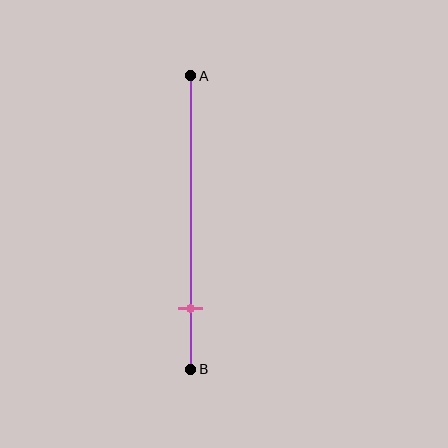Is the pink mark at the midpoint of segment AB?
No, the mark is at about 80% from A, not at the 50% midpoint.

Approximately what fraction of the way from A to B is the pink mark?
The pink mark is approximately 80% of the way from A to B.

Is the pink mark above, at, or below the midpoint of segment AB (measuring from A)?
The pink mark is below the midpoint of segment AB.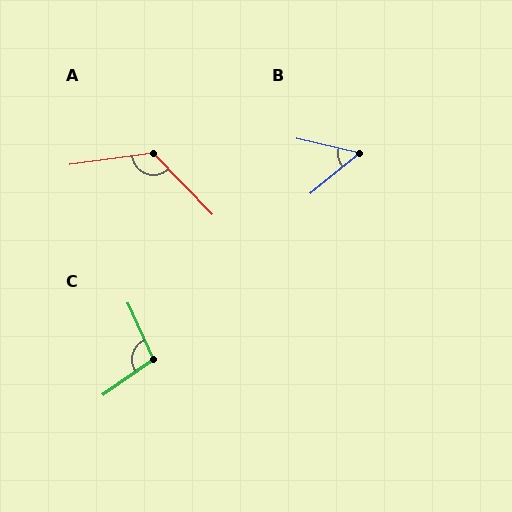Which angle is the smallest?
B, at approximately 52 degrees.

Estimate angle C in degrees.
Approximately 100 degrees.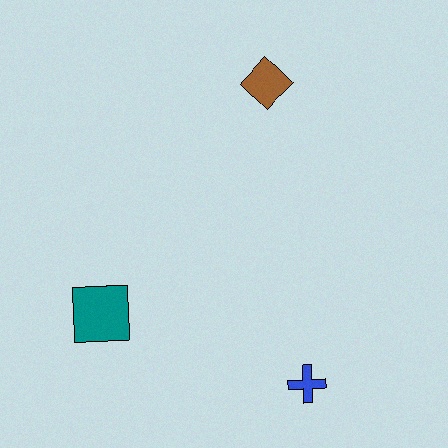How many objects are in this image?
There are 3 objects.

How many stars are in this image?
There are no stars.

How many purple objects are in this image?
There are no purple objects.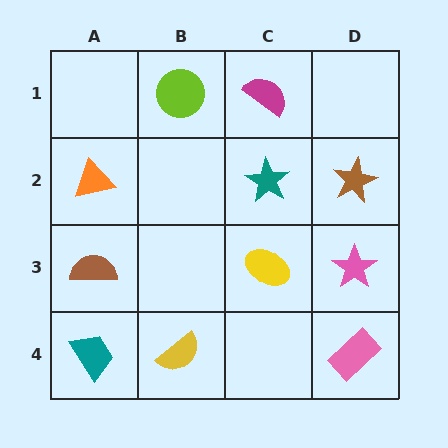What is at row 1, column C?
A magenta semicircle.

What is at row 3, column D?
A pink star.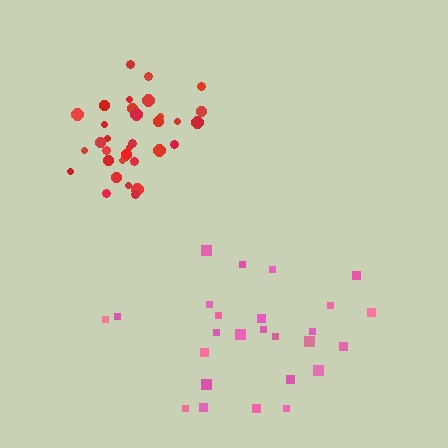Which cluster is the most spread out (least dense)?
Pink.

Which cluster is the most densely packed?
Red.